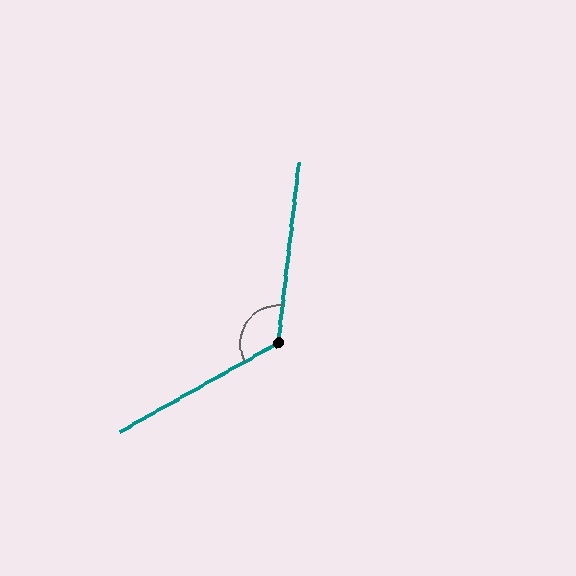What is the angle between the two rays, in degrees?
Approximately 126 degrees.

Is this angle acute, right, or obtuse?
It is obtuse.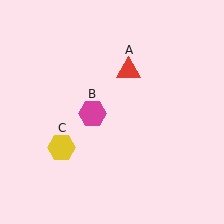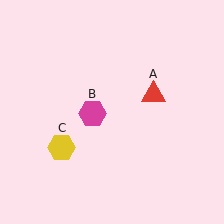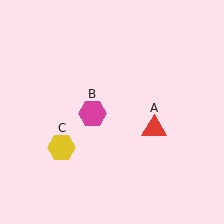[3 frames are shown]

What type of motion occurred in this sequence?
The red triangle (object A) rotated clockwise around the center of the scene.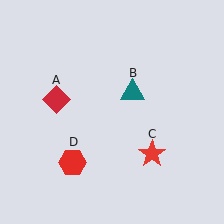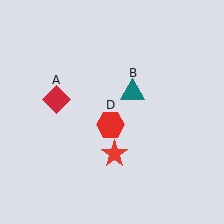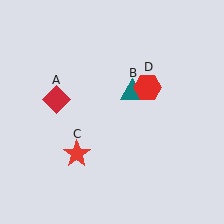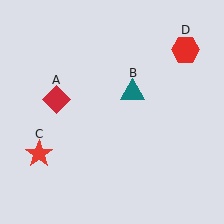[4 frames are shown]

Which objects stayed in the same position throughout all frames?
Red diamond (object A) and teal triangle (object B) remained stationary.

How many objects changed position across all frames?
2 objects changed position: red star (object C), red hexagon (object D).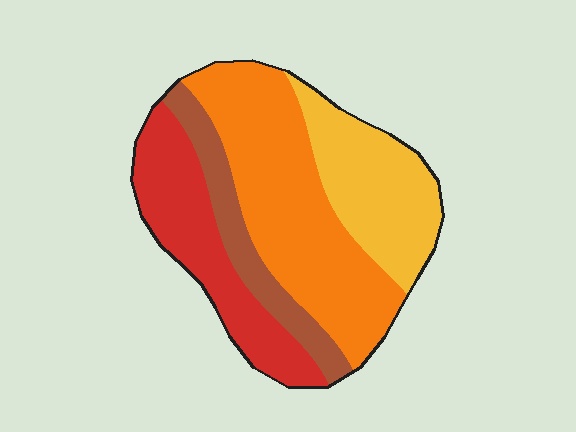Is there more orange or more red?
Orange.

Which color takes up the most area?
Orange, at roughly 40%.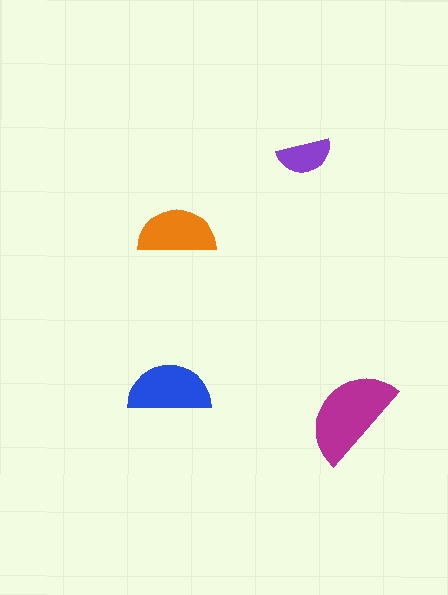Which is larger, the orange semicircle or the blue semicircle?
The blue one.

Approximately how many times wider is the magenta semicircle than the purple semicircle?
About 2 times wider.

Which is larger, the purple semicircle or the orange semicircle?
The orange one.